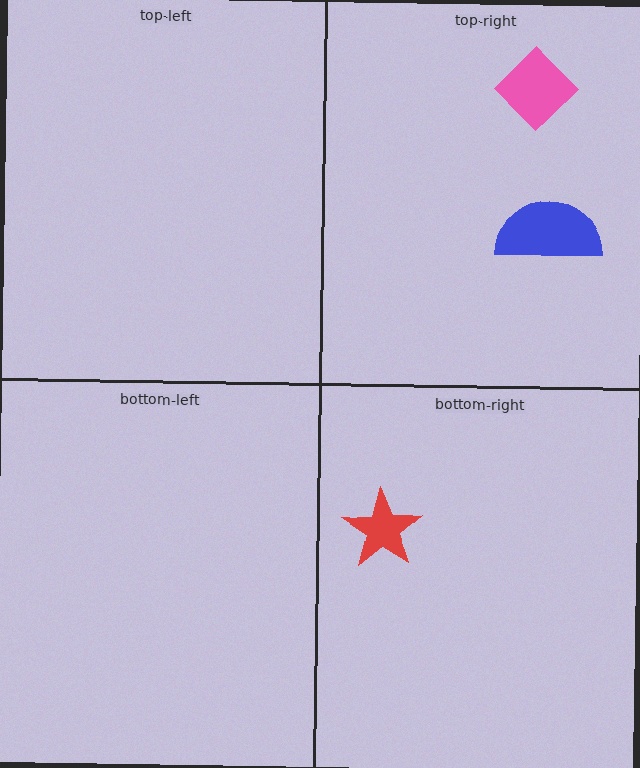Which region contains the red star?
The bottom-right region.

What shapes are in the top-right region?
The blue semicircle, the pink diamond.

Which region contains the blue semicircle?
The top-right region.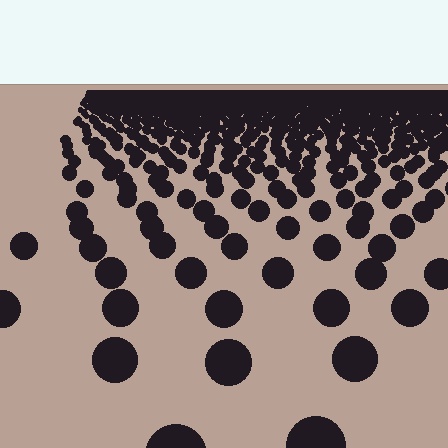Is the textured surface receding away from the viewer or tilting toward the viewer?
The surface is receding away from the viewer. Texture elements get smaller and denser toward the top.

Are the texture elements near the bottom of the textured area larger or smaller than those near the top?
Larger. Near the bottom, elements are closer to the viewer and appear at a bigger on-screen size.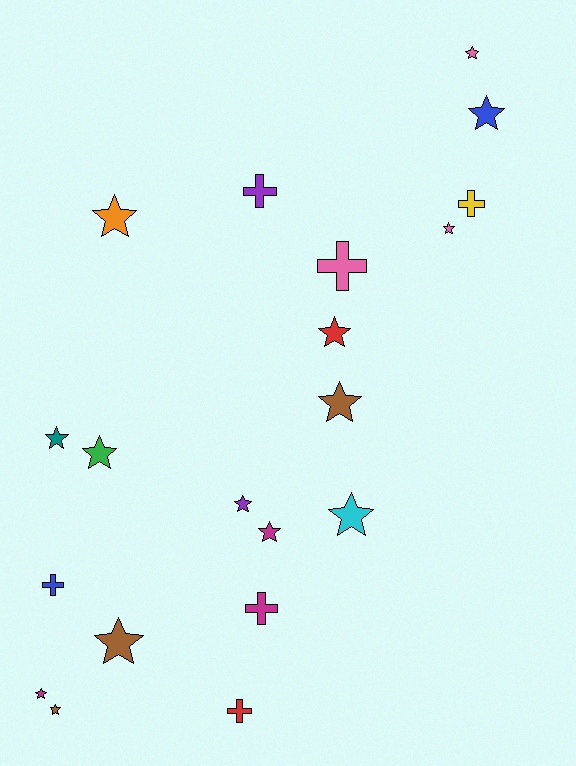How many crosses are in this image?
There are 6 crosses.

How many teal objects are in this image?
There is 1 teal object.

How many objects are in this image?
There are 20 objects.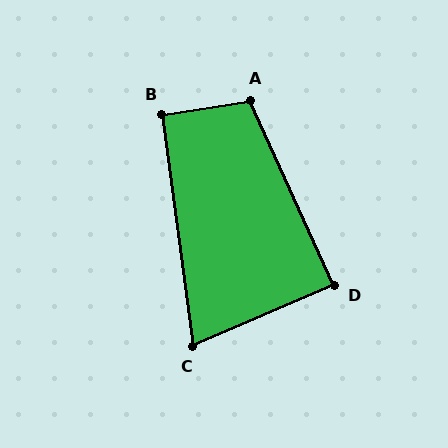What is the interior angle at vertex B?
Approximately 91 degrees (approximately right).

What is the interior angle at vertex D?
Approximately 89 degrees (approximately right).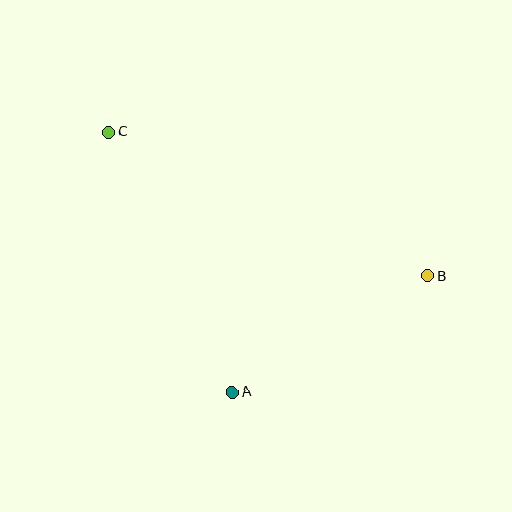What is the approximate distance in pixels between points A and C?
The distance between A and C is approximately 288 pixels.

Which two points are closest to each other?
Points A and B are closest to each other.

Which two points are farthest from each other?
Points B and C are farthest from each other.